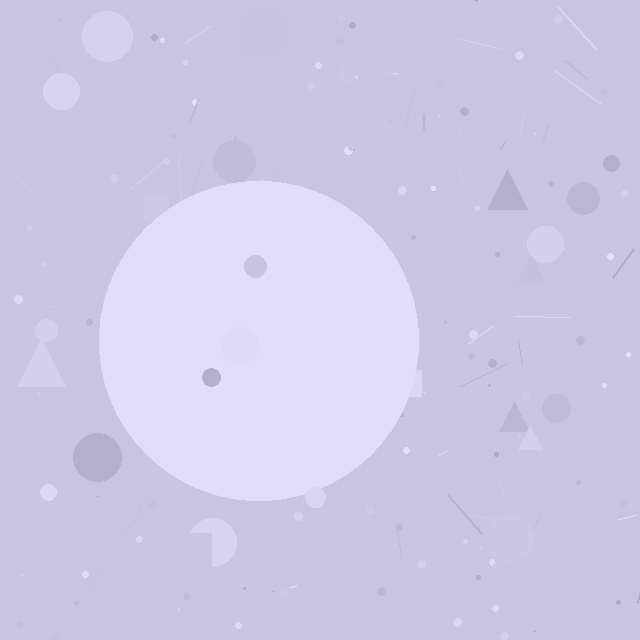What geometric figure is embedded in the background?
A circle is embedded in the background.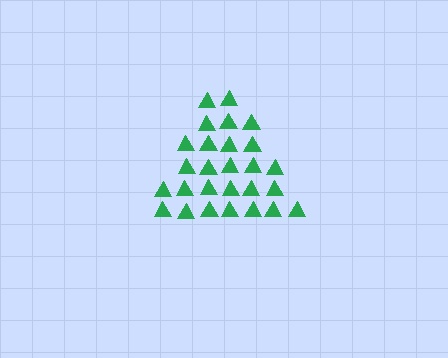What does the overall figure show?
The overall figure shows a triangle.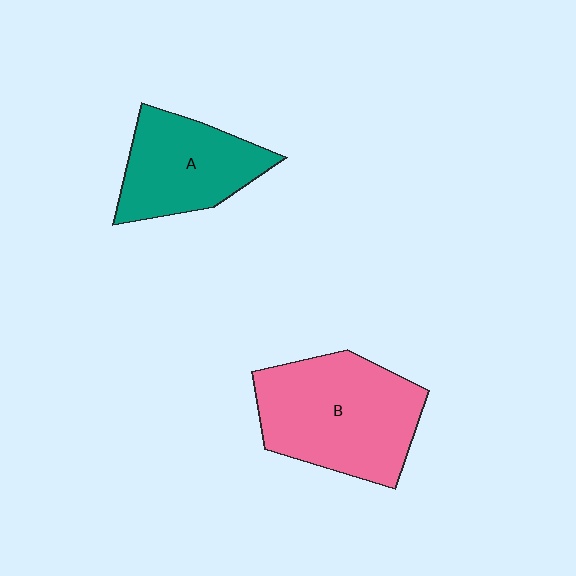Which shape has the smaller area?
Shape A (teal).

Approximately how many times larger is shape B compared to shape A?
Approximately 1.4 times.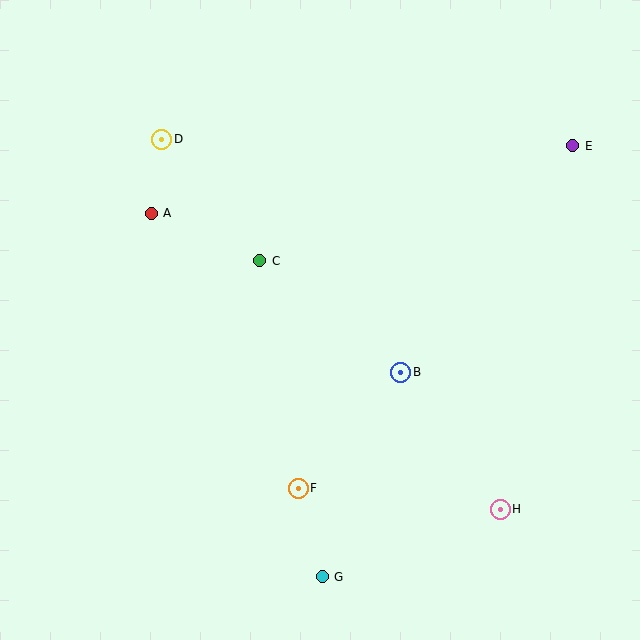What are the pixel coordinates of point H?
Point H is at (500, 509).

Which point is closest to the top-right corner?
Point E is closest to the top-right corner.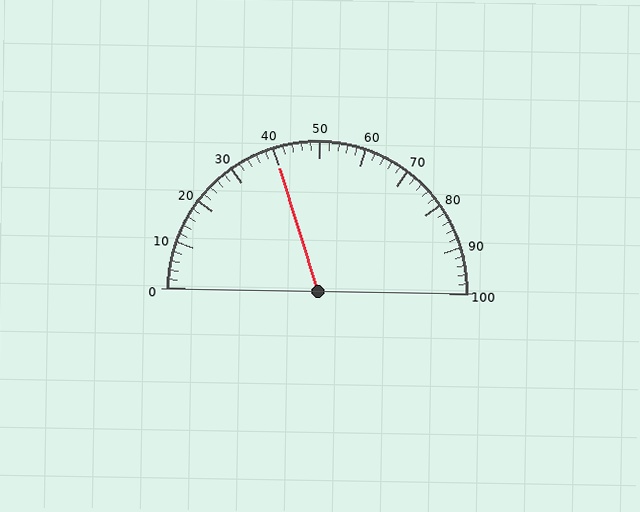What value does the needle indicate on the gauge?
The needle indicates approximately 40.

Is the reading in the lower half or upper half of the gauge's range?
The reading is in the lower half of the range (0 to 100).